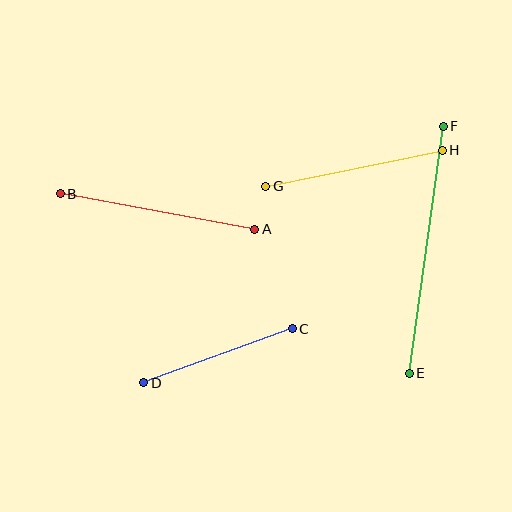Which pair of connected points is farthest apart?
Points E and F are farthest apart.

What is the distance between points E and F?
The distance is approximately 249 pixels.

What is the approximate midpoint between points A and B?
The midpoint is at approximately (158, 211) pixels.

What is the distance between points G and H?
The distance is approximately 180 pixels.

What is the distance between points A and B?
The distance is approximately 198 pixels.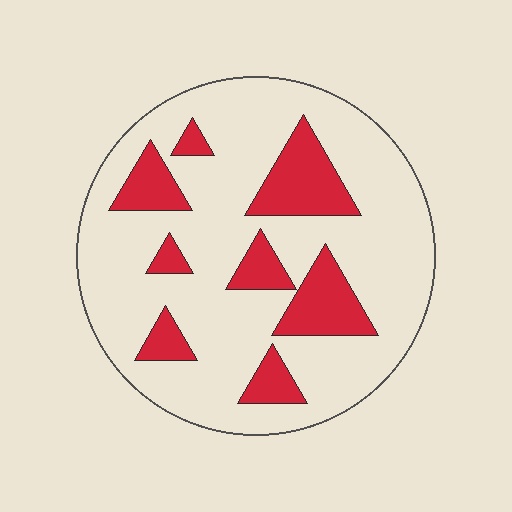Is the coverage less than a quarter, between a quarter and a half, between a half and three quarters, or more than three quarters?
Less than a quarter.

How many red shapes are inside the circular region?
8.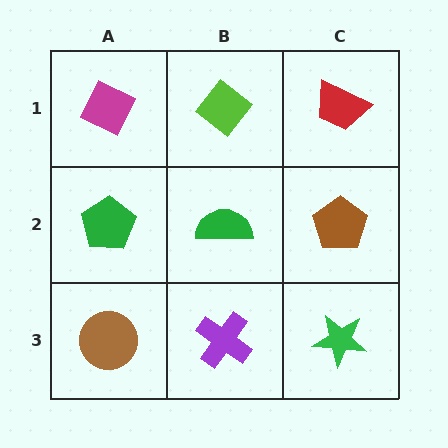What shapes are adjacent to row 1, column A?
A green pentagon (row 2, column A), a lime diamond (row 1, column B).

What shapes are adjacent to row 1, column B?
A green semicircle (row 2, column B), a magenta diamond (row 1, column A), a red trapezoid (row 1, column C).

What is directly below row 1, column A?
A green pentagon.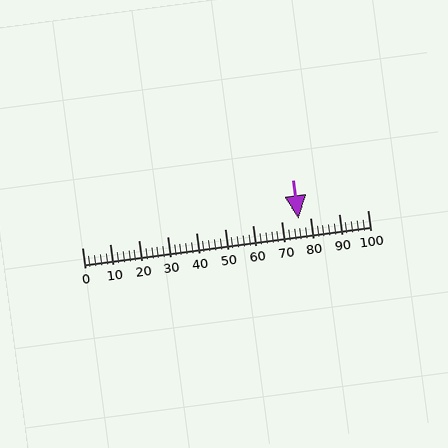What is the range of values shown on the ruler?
The ruler shows values from 0 to 100.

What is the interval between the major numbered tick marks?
The major tick marks are spaced 10 units apart.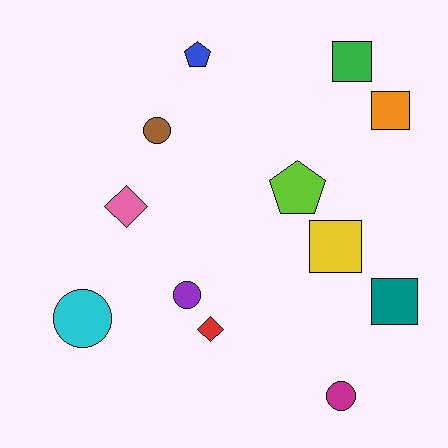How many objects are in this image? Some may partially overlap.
There are 12 objects.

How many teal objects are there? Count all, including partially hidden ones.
There is 1 teal object.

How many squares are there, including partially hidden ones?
There are 4 squares.